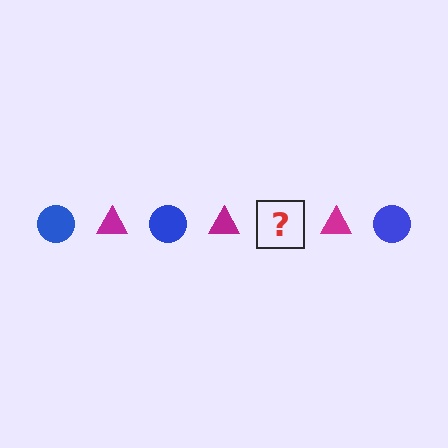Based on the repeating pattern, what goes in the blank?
The blank should be a blue circle.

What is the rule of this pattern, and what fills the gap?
The rule is that the pattern alternates between blue circle and magenta triangle. The gap should be filled with a blue circle.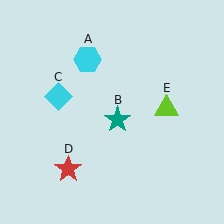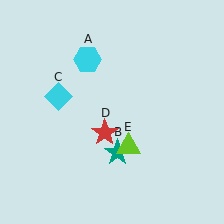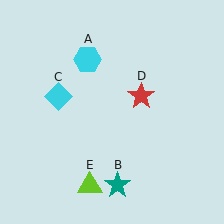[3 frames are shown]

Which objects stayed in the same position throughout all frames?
Cyan hexagon (object A) and cyan diamond (object C) remained stationary.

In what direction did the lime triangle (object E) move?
The lime triangle (object E) moved down and to the left.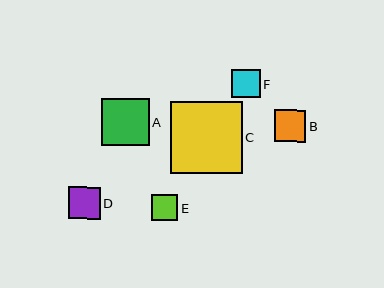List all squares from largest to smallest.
From largest to smallest: C, A, D, B, F, E.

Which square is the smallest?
Square E is the smallest with a size of approximately 26 pixels.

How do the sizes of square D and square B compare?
Square D and square B are approximately the same size.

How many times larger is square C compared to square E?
Square C is approximately 2.8 times the size of square E.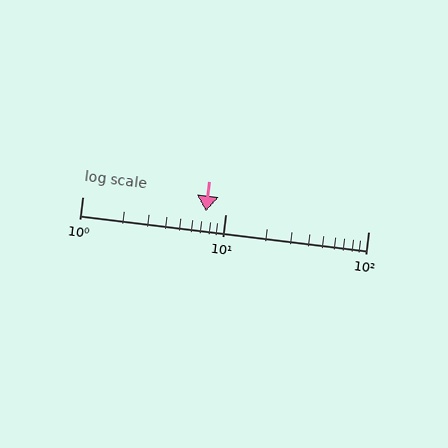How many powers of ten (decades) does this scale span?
The scale spans 2 decades, from 1 to 100.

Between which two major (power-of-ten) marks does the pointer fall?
The pointer is between 1 and 10.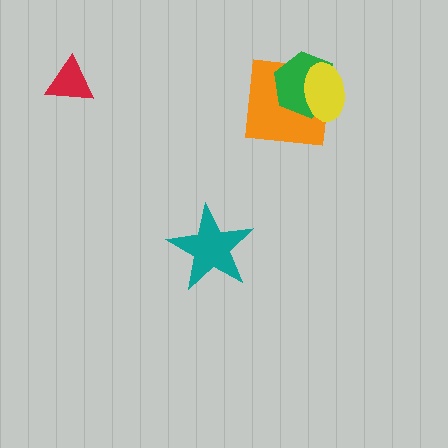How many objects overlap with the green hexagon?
2 objects overlap with the green hexagon.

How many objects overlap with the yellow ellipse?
2 objects overlap with the yellow ellipse.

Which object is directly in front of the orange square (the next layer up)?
The green hexagon is directly in front of the orange square.